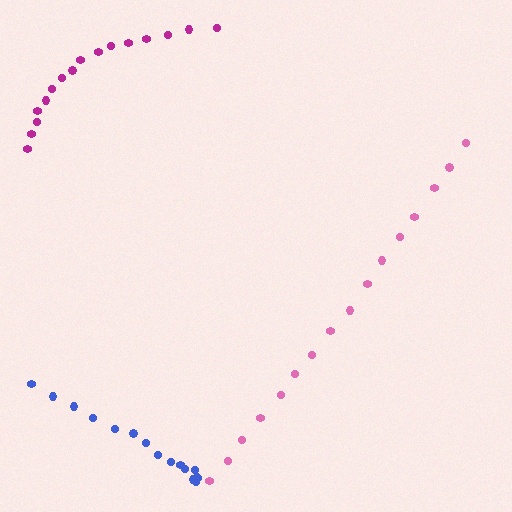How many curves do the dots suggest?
There are 3 distinct paths.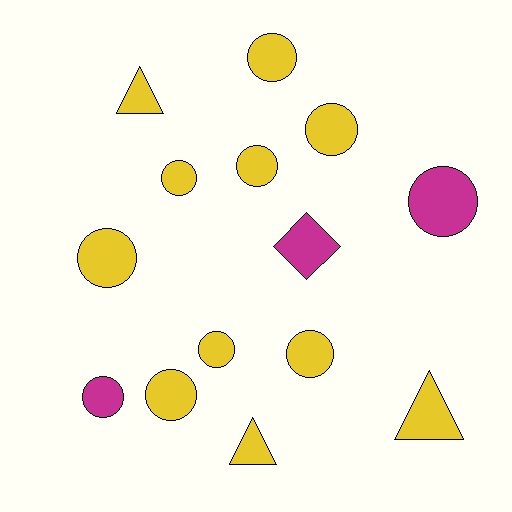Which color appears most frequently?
Yellow, with 11 objects.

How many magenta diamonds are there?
There is 1 magenta diamond.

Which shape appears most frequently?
Circle, with 10 objects.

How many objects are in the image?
There are 14 objects.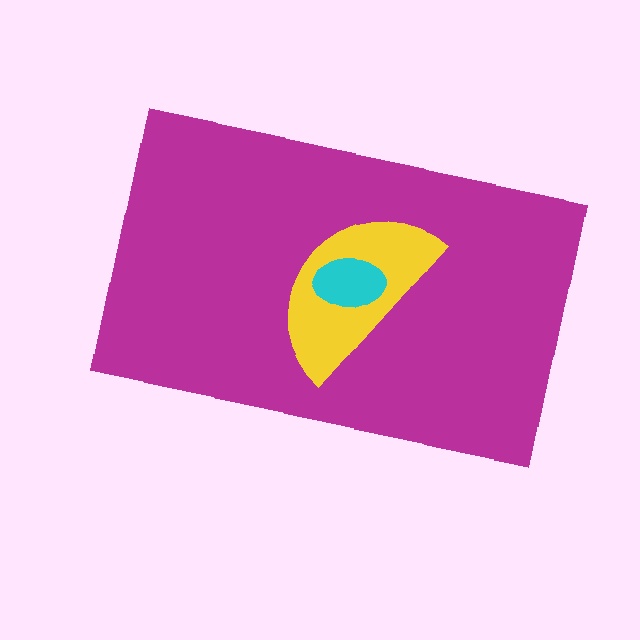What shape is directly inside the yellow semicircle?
The cyan ellipse.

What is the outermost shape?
The magenta rectangle.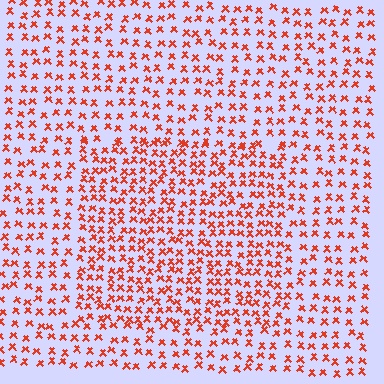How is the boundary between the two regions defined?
The boundary is defined by a change in element density (approximately 1.6x ratio). All elements are the same color, size, and shape.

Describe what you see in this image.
The image contains small red elements arranged at two different densities. A rectangle-shaped region is visible where the elements are more densely packed than the surrounding area.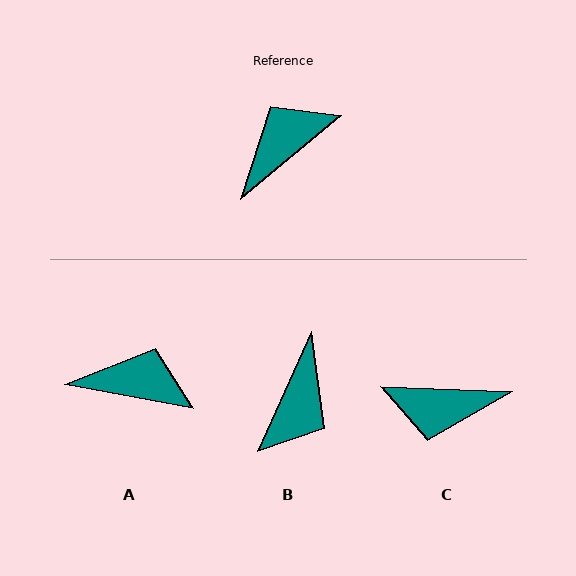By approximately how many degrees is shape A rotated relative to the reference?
Approximately 50 degrees clockwise.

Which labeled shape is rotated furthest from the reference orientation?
B, about 154 degrees away.